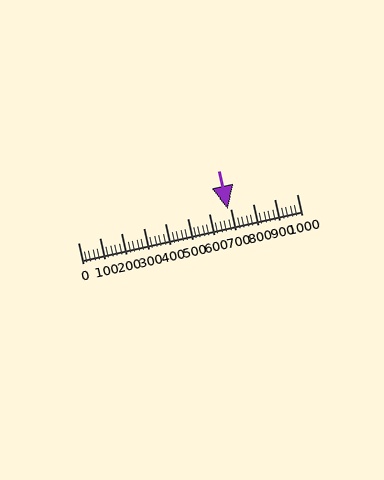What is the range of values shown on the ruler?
The ruler shows values from 0 to 1000.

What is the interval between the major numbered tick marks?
The major tick marks are spaced 100 units apart.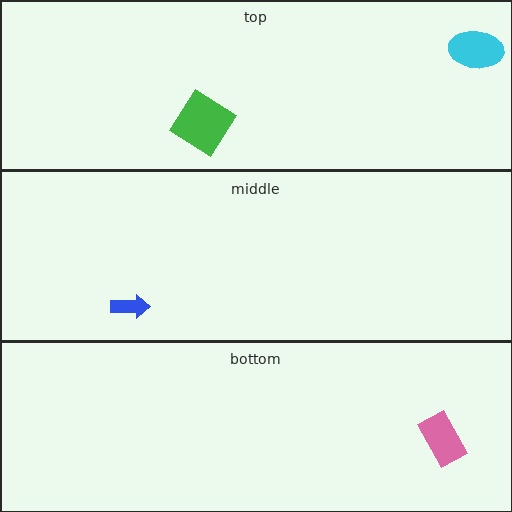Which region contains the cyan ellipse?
The top region.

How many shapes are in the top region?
2.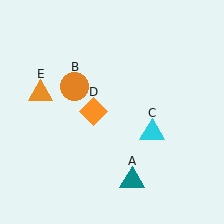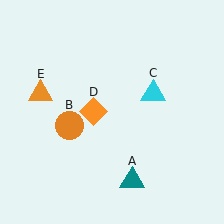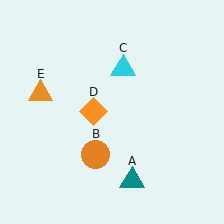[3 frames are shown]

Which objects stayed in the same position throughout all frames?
Teal triangle (object A) and orange diamond (object D) and orange triangle (object E) remained stationary.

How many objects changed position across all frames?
2 objects changed position: orange circle (object B), cyan triangle (object C).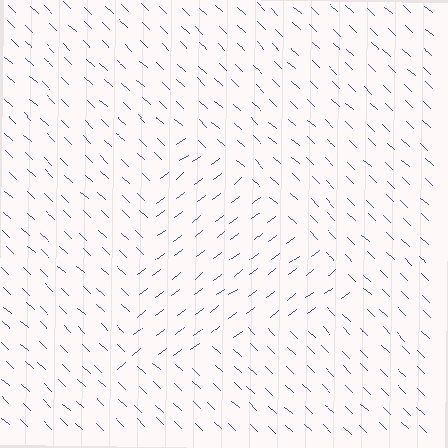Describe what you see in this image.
The image is filled with small blue line segments. A triangle region in the image has lines oriented differently from the surrounding lines, creating a visible texture boundary.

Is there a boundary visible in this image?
Yes, there is a texture boundary formed by a change in line orientation.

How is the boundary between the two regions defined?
The boundary is defined purely by a change in line orientation (approximately 80 degrees difference). All lines are the same color and thickness.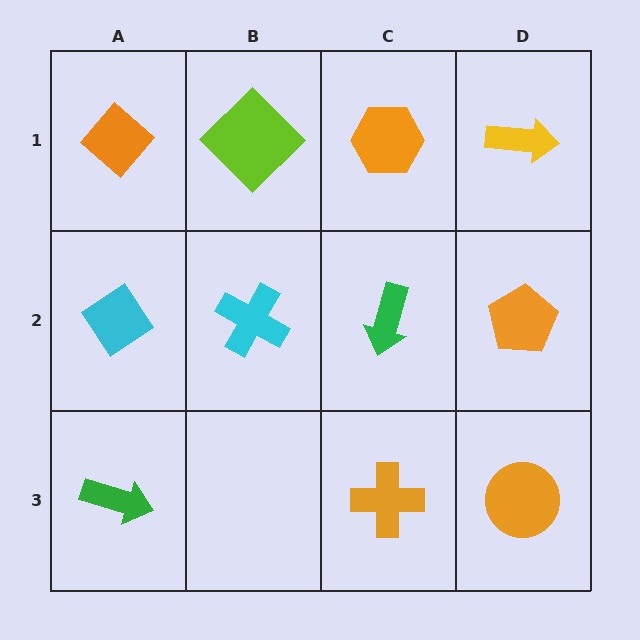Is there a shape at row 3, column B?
No, that cell is empty.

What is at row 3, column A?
A green arrow.